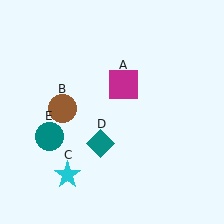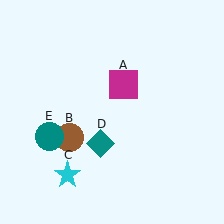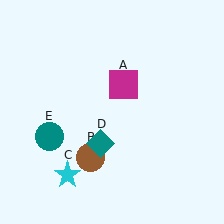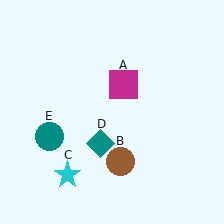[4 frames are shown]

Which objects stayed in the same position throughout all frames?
Magenta square (object A) and cyan star (object C) and teal diamond (object D) and teal circle (object E) remained stationary.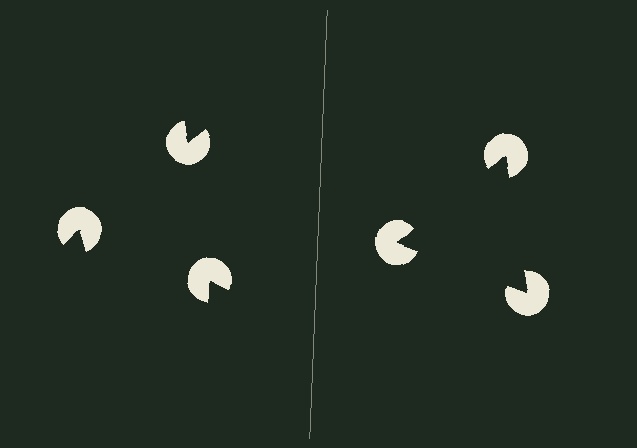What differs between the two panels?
The pac-man discs are positioned identically on both sides; only the wedge orientations differ. On the right they align to a triangle; on the left they are misaligned.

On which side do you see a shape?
An illusory triangle appears on the right side. On the left side the wedge cuts are rotated, so no coherent shape forms.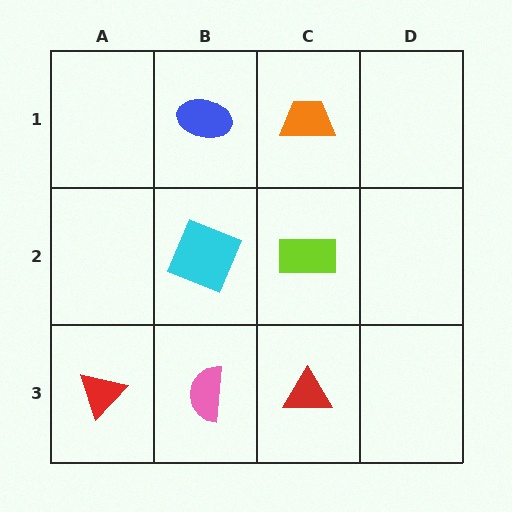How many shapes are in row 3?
3 shapes.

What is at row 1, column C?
An orange trapezoid.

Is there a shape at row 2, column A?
No, that cell is empty.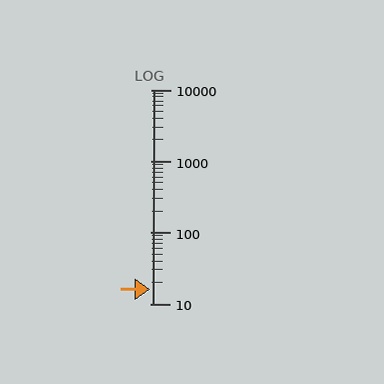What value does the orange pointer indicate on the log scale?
The pointer indicates approximately 16.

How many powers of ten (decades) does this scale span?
The scale spans 3 decades, from 10 to 10000.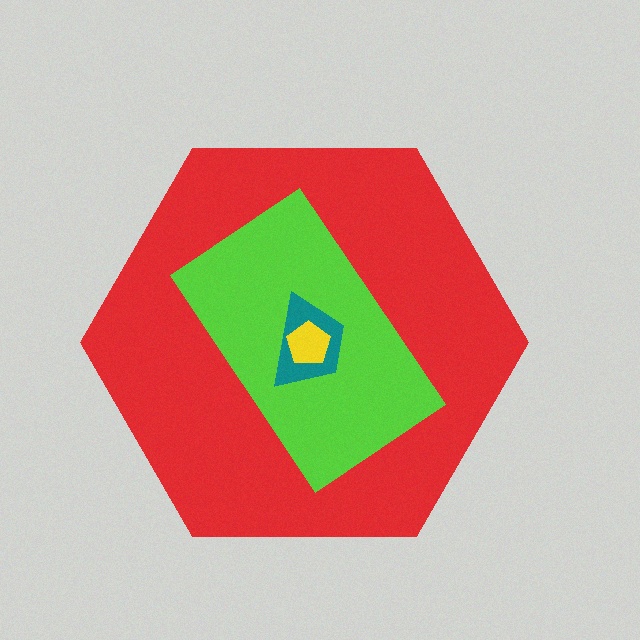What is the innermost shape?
The yellow pentagon.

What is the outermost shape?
The red hexagon.